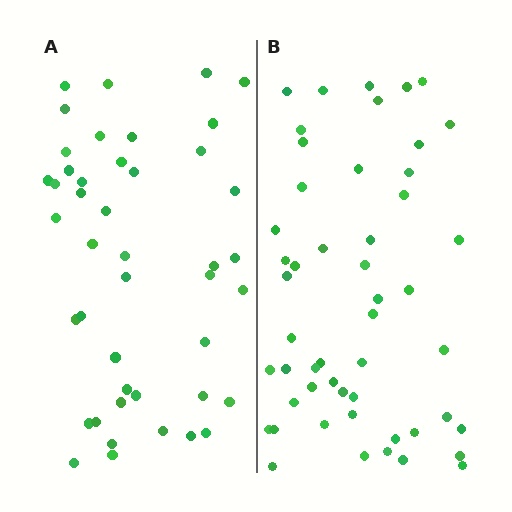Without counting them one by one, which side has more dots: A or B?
Region B (the right region) has more dots.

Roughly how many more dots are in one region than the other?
Region B has roughly 8 or so more dots than region A.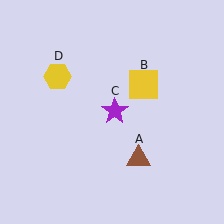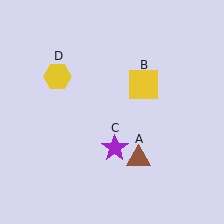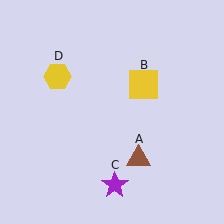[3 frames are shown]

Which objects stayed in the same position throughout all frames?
Brown triangle (object A) and yellow square (object B) and yellow hexagon (object D) remained stationary.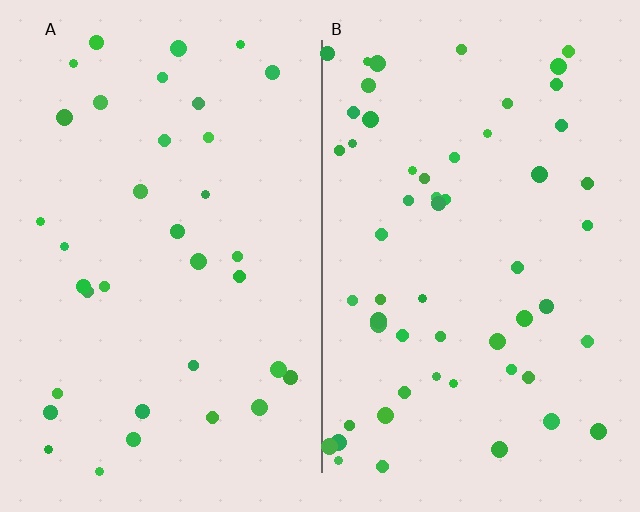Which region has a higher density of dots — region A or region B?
B (the right).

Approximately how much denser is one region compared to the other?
Approximately 1.6× — region B over region A.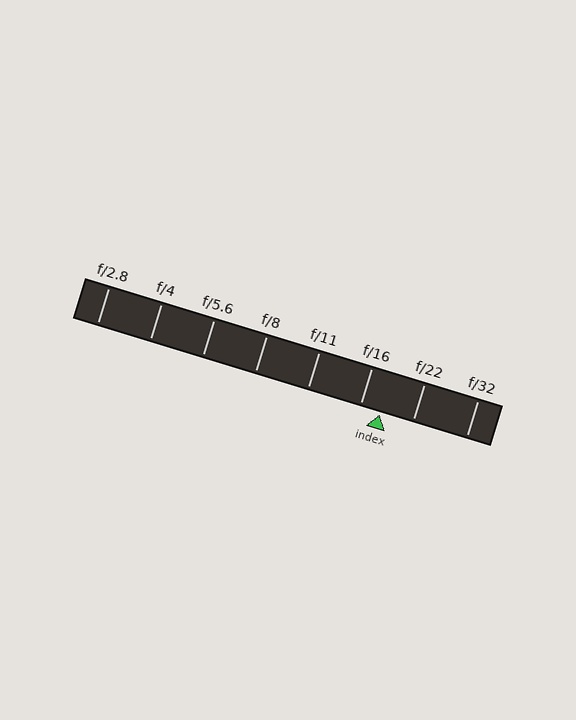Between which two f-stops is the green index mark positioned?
The index mark is between f/16 and f/22.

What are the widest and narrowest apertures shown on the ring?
The widest aperture shown is f/2.8 and the narrowest is f/32.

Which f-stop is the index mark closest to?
The index mark is closest to f/16.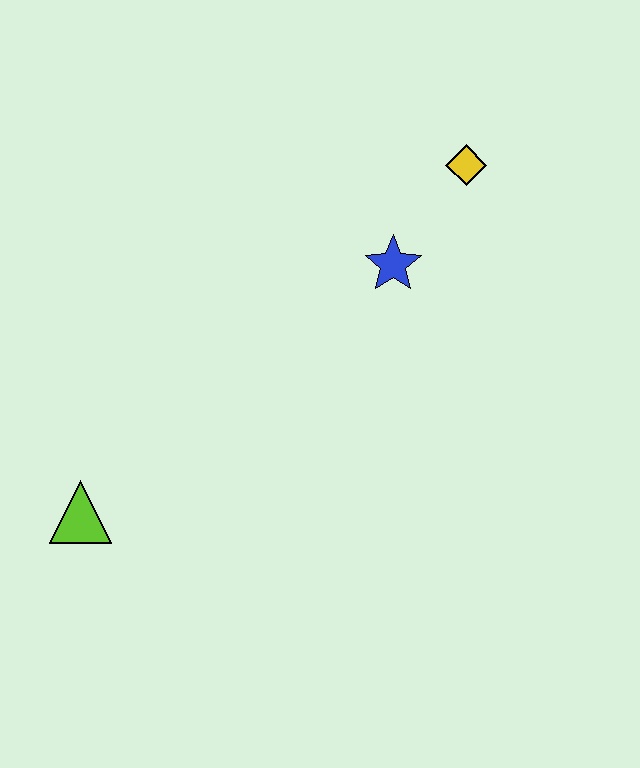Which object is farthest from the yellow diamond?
The lime triangle is farthest from the yellow diamond.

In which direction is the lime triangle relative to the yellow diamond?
The lime triangle is to the left of the yellow diamond.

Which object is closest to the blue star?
The yellow diamond is closest to the blue star.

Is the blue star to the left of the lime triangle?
No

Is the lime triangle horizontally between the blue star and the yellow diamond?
No